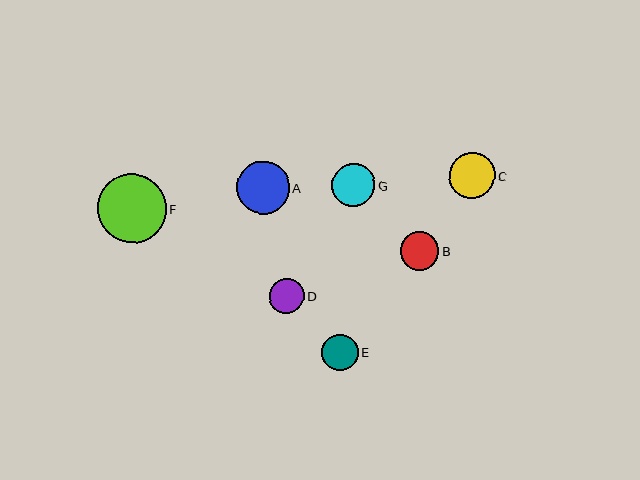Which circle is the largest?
Circle F is the largest with a size of approximately 68 pixels.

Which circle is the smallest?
Circle D is the smallest with a size of approximately 35 pixels.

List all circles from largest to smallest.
From largest to smallest: F, A, C, G, B, E, D.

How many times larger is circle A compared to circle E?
Circle A is approximately 1.4 times the size of circle E.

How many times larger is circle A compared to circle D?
Circle A is approximately 1.5 times the size of circle D.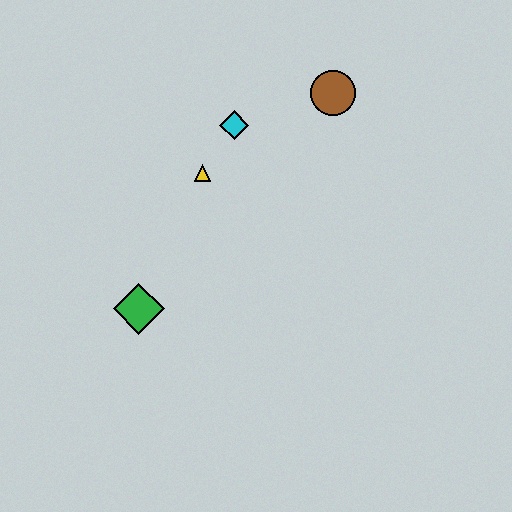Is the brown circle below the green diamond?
No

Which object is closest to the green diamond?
The yellow triangle is closest to the green diamond.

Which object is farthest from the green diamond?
The brown circle is farthest from the green diamond.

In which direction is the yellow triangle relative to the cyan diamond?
The yellow triangle is below the cyan diamond.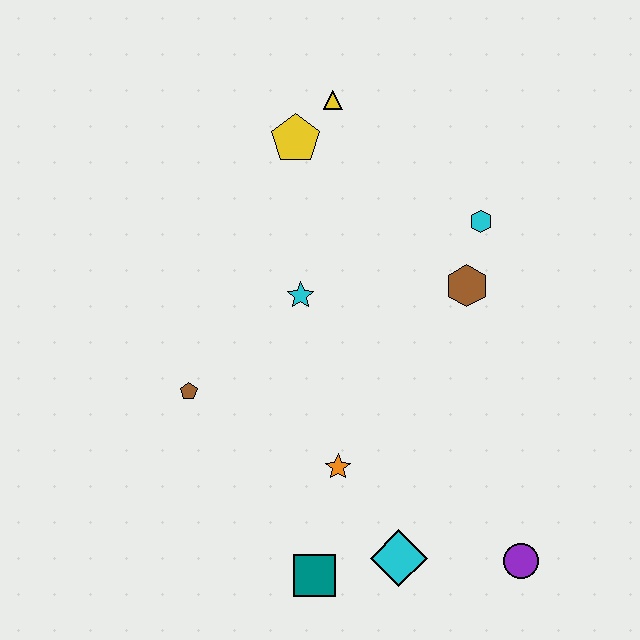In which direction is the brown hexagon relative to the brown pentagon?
The brown hexagon is to the right of the brown pentagon.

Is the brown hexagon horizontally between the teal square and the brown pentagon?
No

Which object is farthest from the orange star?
The yellow triangle is farthest from the orange star.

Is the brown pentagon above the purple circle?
Yes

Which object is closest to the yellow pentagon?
The yellow triangle is closest to the yellow pentagon.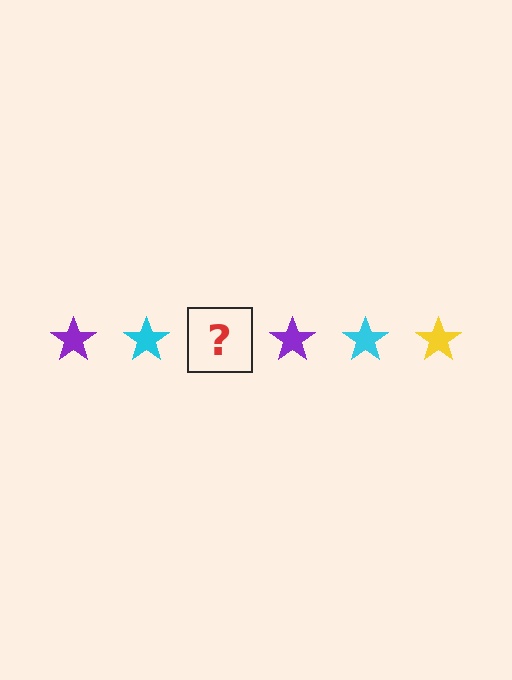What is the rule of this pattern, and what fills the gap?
The rule is that the pattern cycles through purple, cyan, yellow stars. The gap should be filled with a yellow star.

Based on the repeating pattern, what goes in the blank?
The blank should be a yellow star.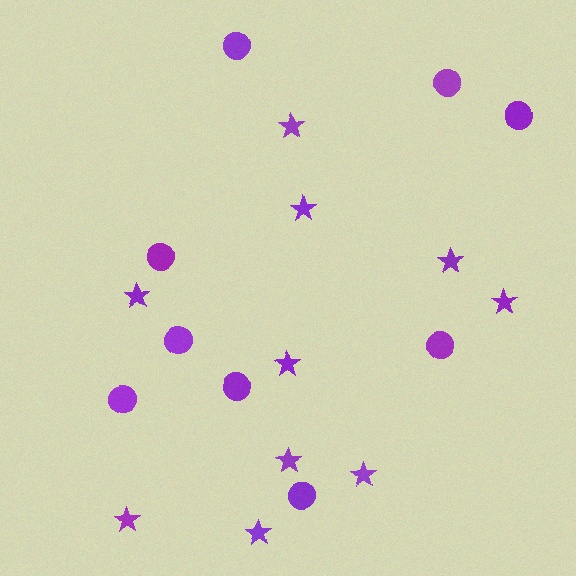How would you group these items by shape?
There are 2 groups: one group of circles (9) and one group of stars (10).